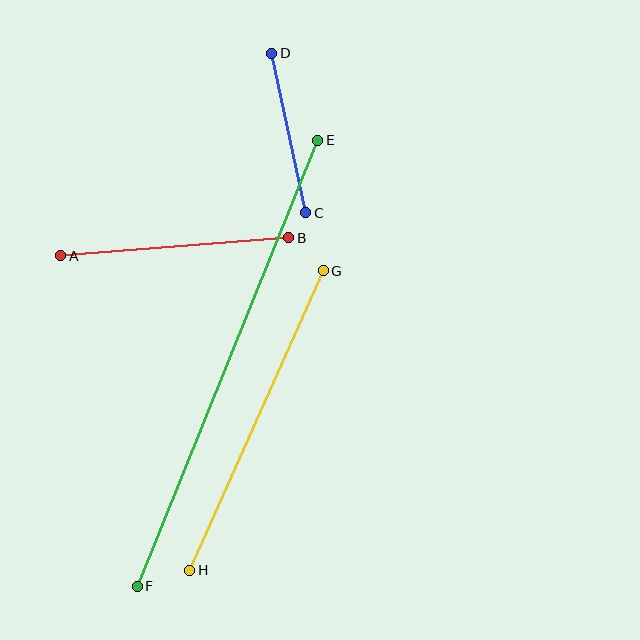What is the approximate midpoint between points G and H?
The midpoint is at approximately (256, 421) pixels.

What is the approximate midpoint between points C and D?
The midpoint is at approximately (289, 133) pixels.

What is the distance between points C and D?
The distance is approximately 163 pixels.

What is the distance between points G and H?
The distance is approximately 328 pixels.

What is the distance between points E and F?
The distance is approximately 481 pixels.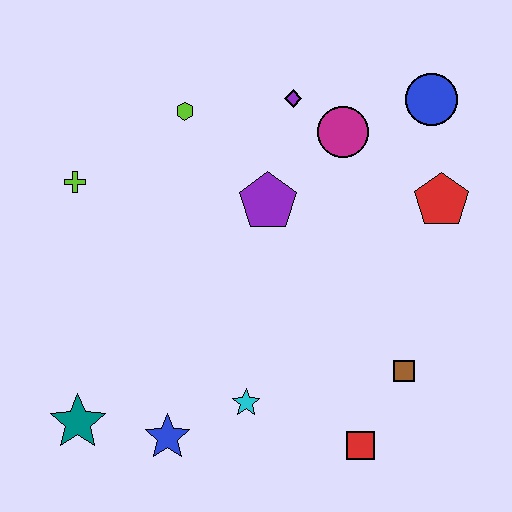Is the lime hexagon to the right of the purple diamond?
No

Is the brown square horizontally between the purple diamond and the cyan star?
No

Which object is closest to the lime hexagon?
The purple diamond is closest to the lime hexagon.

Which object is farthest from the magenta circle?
The teal star is farthest from the magenta circle.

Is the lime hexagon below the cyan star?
No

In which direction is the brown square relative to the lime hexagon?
The brown square is below the lime hexagon.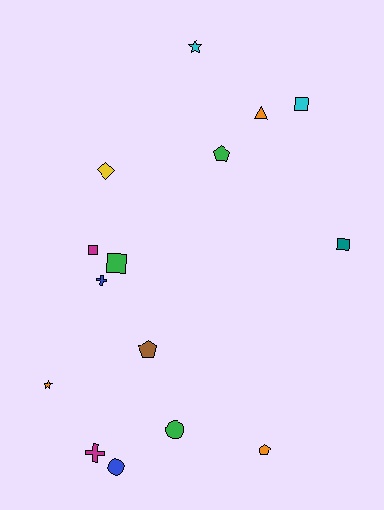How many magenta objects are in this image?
There are 2 magenta objects.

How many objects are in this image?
There are 15 objects.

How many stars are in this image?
There are 2 stars.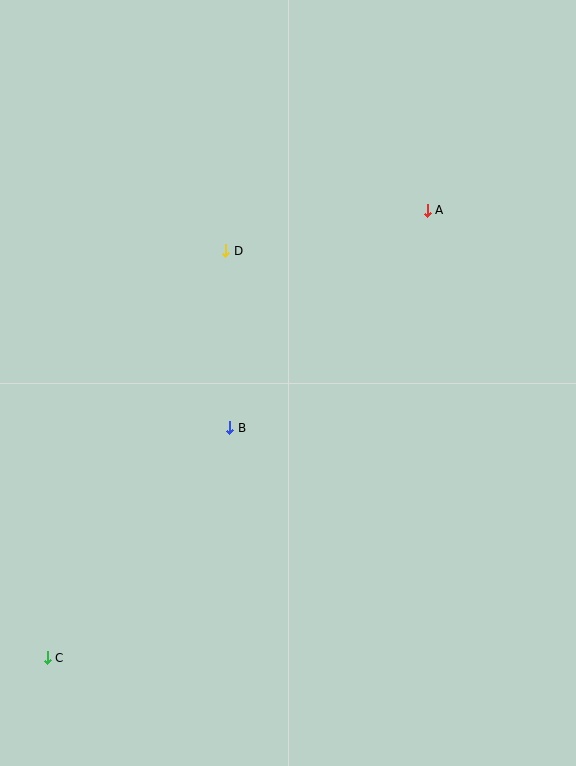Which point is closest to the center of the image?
Point B at (230, 428) is closest to the center.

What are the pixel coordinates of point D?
Point D is at (226, 251).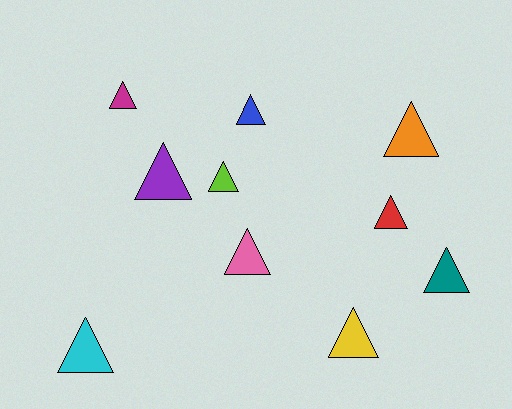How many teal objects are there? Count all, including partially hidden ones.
There is 1 teal object.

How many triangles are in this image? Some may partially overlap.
There are 10 triangles.